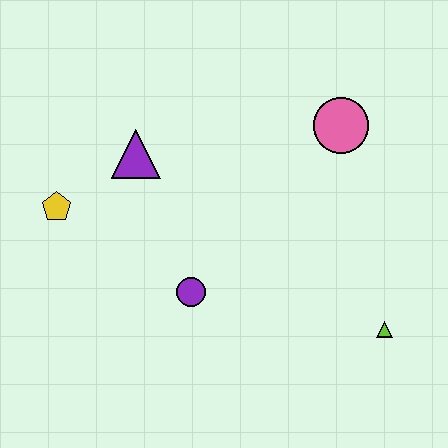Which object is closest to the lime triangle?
The purple circle is closest to the lime triangle.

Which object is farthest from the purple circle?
The pink circle is farthest from the purple circle.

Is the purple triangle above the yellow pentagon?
Yes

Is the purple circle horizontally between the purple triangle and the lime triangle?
Yes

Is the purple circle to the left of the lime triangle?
Yes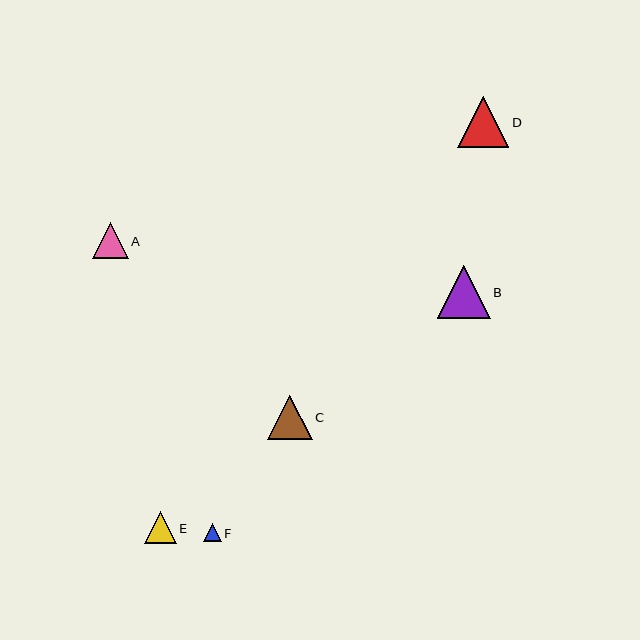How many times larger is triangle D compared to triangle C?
Triangle D is approximately 1.1 times the size of triangle C.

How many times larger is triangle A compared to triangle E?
Triangle A is approximately 1.1 times the size of triangle E.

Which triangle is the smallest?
Triangle F is the smallest with a size of approximately 18 pixels.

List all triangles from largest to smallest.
From largest to smallest: B, D, C, A, E, F.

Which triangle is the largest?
Triangle B is the largest with a size of approximately 53 pixels.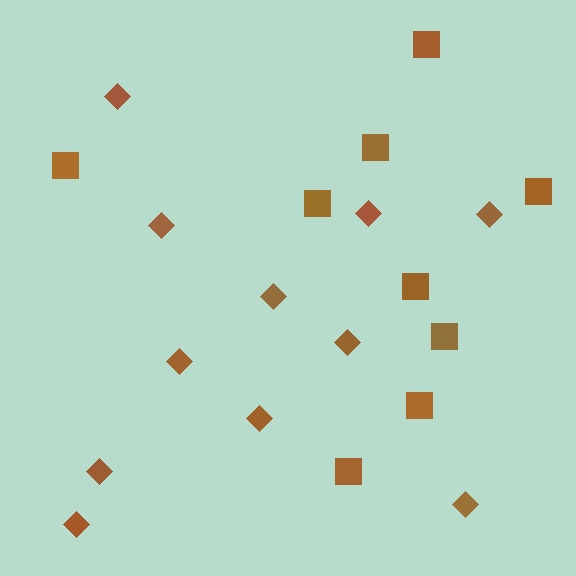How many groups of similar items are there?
There are 2 groups: one group of diamonds (11) and one group of squares (9).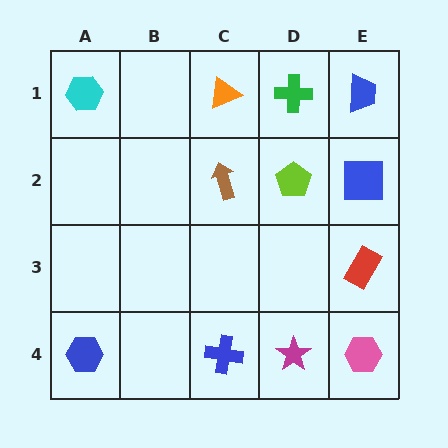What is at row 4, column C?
A blue cross.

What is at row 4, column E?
A pink hexagon.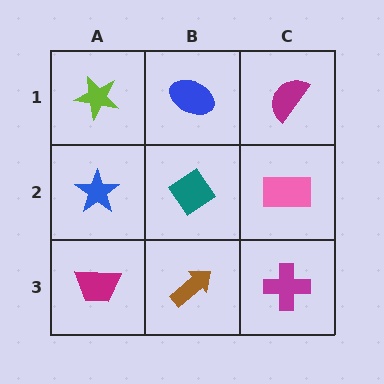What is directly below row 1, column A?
A blue star.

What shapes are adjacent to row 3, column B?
A teal diamond (row 2, column B), a magenta trapezoid (row 3, column A), a magenta cross (row 3, column C).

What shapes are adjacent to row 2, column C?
A magenta semicircle (row 1, column C), a magenta cross (row 3, column C), a teal diamond (row 2, column B).